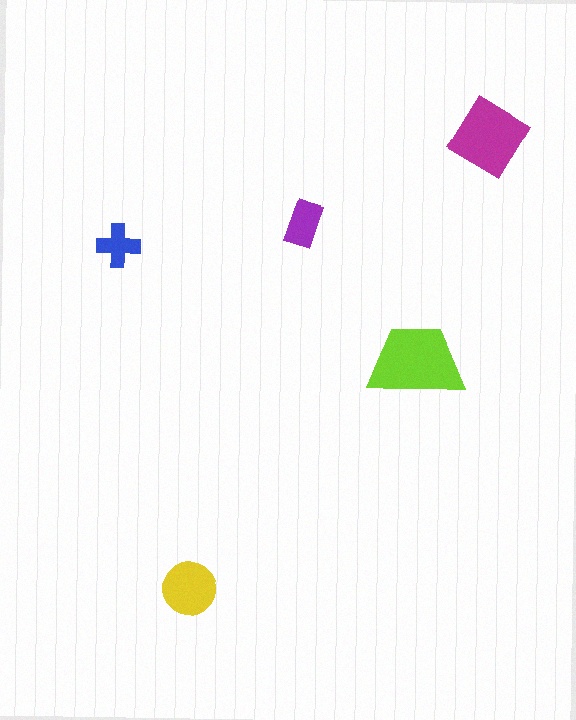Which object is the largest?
The lime trapezoid.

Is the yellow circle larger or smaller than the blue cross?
Larger.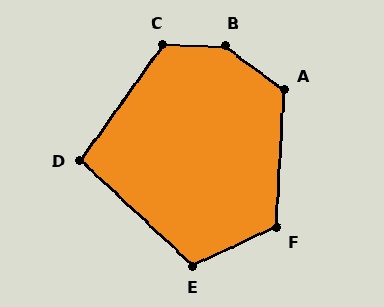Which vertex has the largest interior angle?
B, at approximately 145 degrees.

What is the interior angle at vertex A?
Approximately 123 degrees (obtuse).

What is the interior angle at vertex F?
Approximately 118 degrees (obtuse).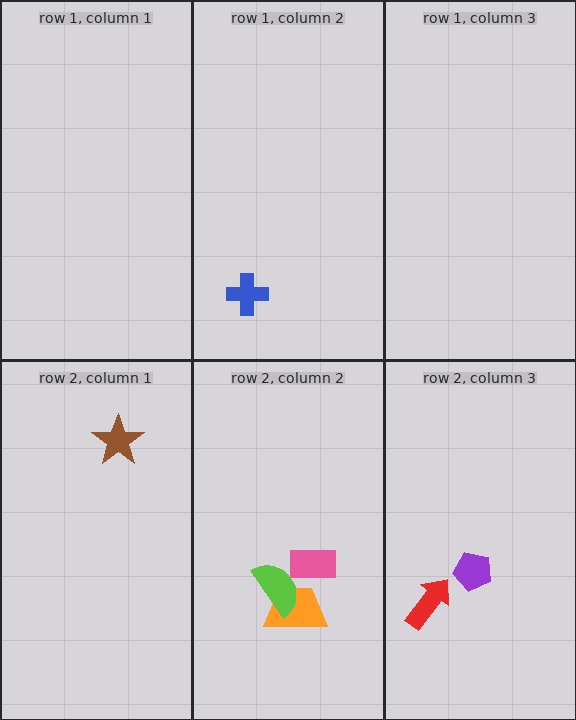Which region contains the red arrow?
The row 2, column 3 region.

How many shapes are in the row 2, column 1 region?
1.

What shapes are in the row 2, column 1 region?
The brown star.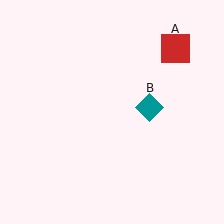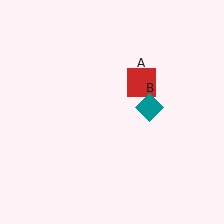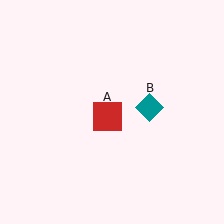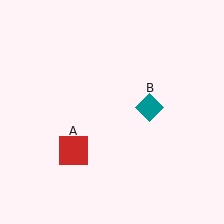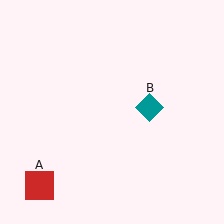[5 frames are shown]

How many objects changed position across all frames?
1 object changed position: red square (object A).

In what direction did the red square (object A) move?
The red square (object A) moved down and to the left.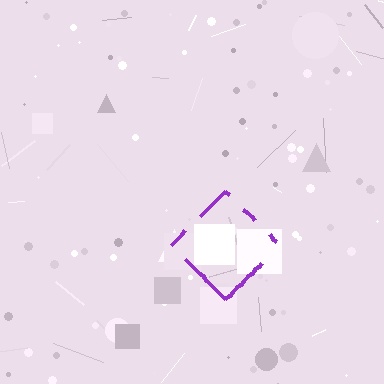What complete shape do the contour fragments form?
The contour fragments form a diamond.